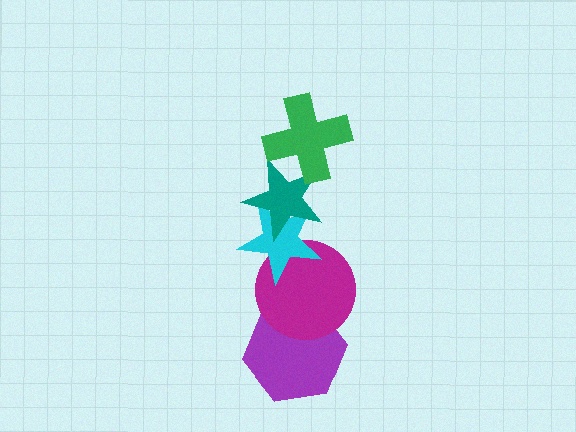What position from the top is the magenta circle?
The magenta circle is 4th from the top.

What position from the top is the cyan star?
The cyan star is 3rd from the top.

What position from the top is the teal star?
The teal star is 2nd from the top.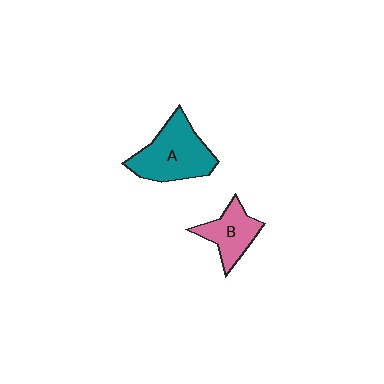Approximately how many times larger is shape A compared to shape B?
Approximately 1.6 times.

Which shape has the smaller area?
Shape B (pink).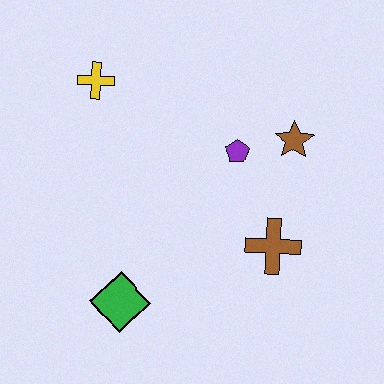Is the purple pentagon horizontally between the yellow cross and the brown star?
Yes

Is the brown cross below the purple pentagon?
Yes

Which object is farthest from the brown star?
The green diamond is farthest from the brown star.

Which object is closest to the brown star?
The purple pentagon is closest to the brown star.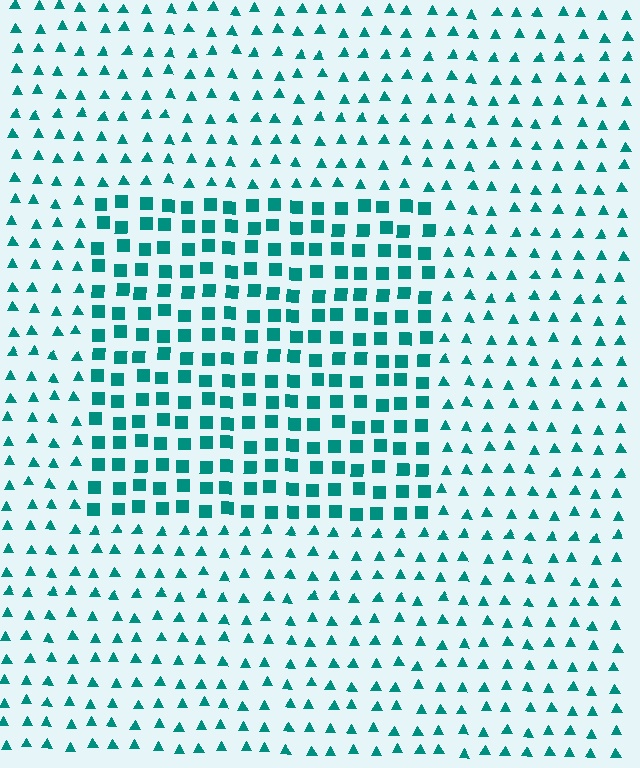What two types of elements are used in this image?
The image uses squares inside the rectangle region and triangles outside it.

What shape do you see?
I see a rectangle.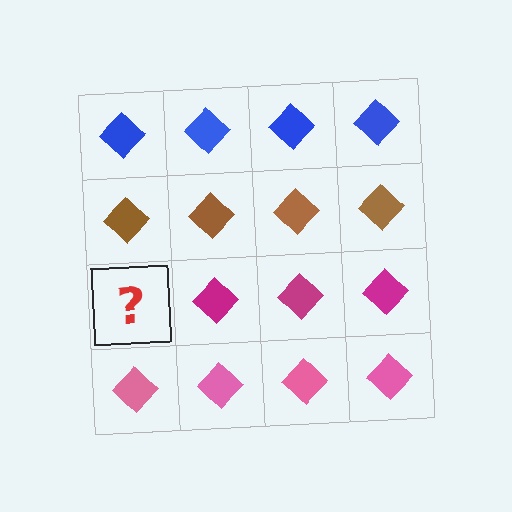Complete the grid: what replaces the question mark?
The question mark should be replaced with a magenta diamond.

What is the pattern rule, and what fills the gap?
The rule is that each row has a consistent color. The gap should be filled with a magenta diamond.